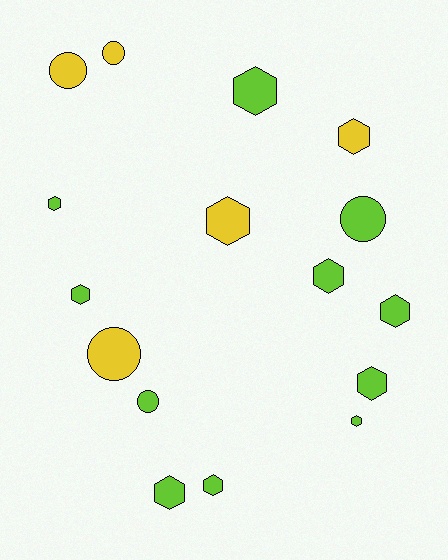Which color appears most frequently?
Lime, with 11 objects.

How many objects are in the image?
There are 16 objects.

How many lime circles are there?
There are 2 lime circles.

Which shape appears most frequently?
Hexagon, with 11 objects.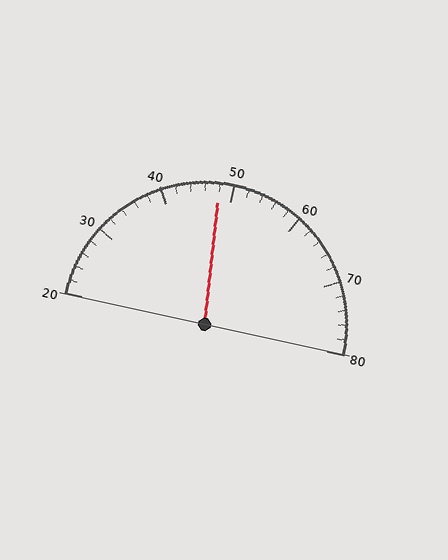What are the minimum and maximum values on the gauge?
The gauge ranges from 20 to 80.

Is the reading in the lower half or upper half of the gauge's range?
The reading is in the lower half of the range (20 to 80).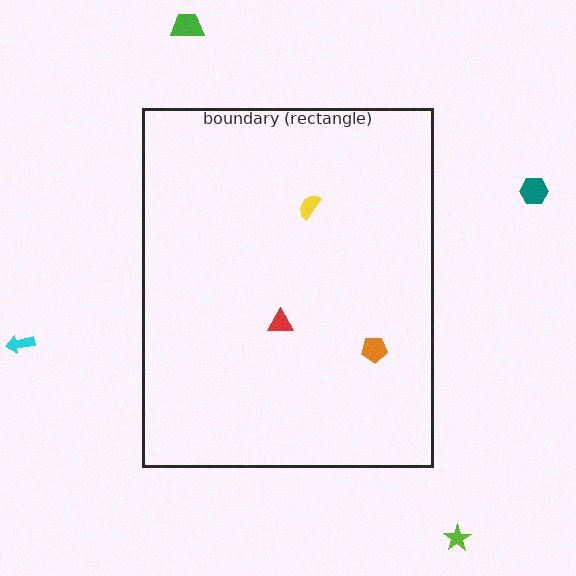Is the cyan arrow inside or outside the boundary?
Outside.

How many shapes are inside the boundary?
3 inside, 4 outside.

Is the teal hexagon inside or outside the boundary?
Outside.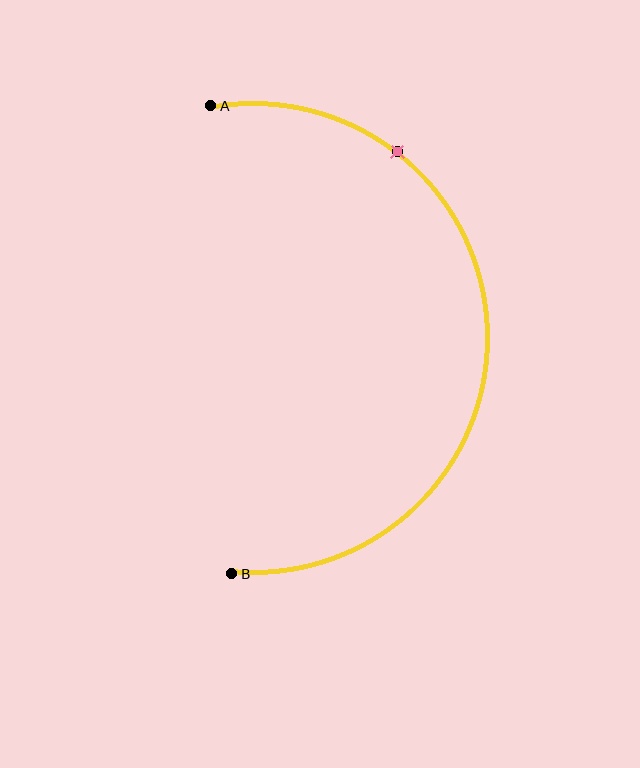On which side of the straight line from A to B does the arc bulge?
The arc bulges to the right of the straight line connecting A and B.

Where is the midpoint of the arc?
The arc midpoint is the point on the curve farthest from the straight line joining A and B. It sits to the right of that line.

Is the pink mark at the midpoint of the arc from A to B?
No. The pink mark lies on the arc but is closer to endpoint A. The arc midpoint would be at the point on the curve equidistant along the arc from both A and B.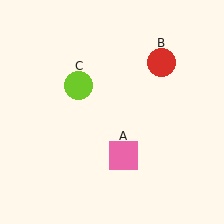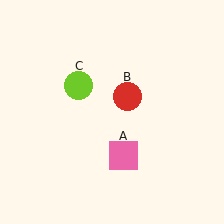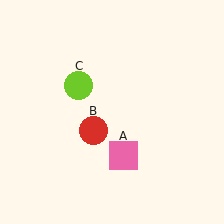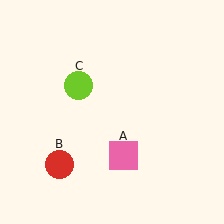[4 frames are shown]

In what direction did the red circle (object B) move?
The red circle (object B) moved down and to the left.